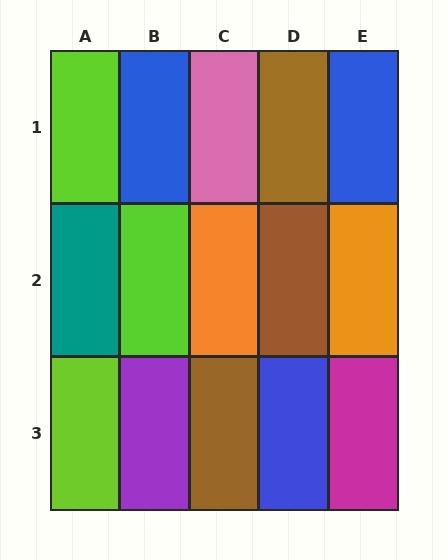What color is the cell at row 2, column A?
Teal.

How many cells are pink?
1 cell is pink.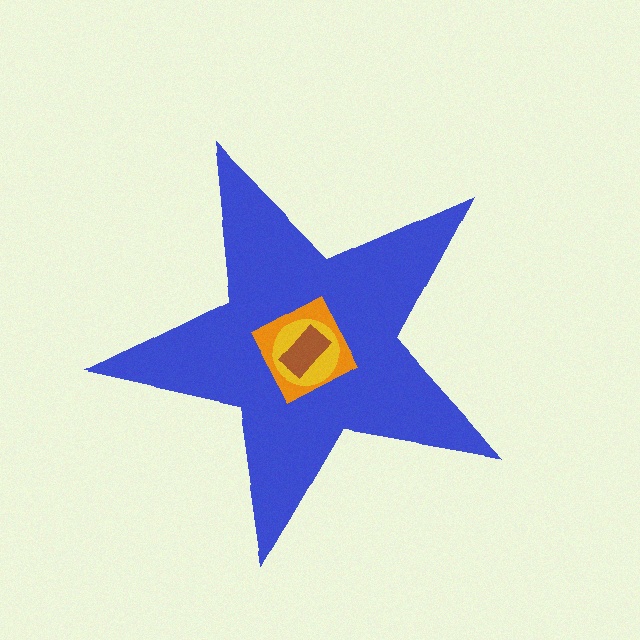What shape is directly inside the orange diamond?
The yellow circle.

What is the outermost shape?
The blue star.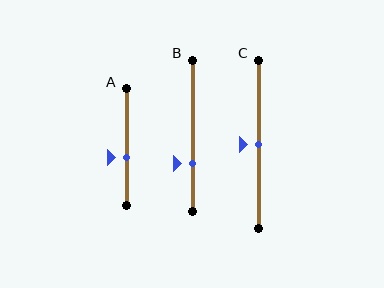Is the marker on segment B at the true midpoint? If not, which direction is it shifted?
No, the marker on segment B is shifted downward by about 18% of the segment length.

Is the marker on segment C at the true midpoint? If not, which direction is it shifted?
Yes, the marker on segment C is at the true midpoint.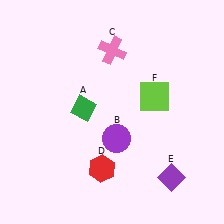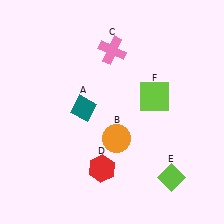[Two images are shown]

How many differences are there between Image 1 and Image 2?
There are 3 differences between the two images.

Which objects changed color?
A changed from green to teal. B changed from purple to orange. E changed from purple to lime.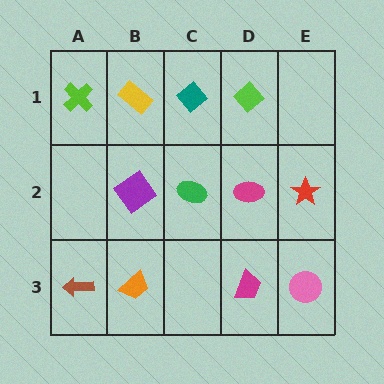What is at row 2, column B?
A purple diamond.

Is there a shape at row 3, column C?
No, that cell is empty.